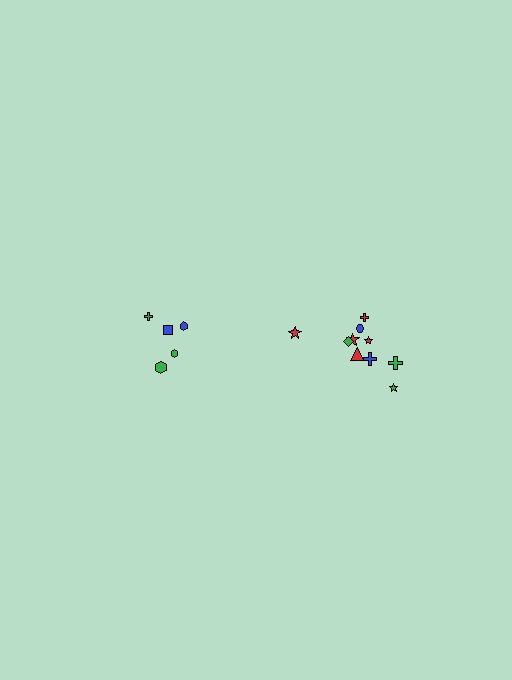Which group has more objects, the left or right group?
The right group.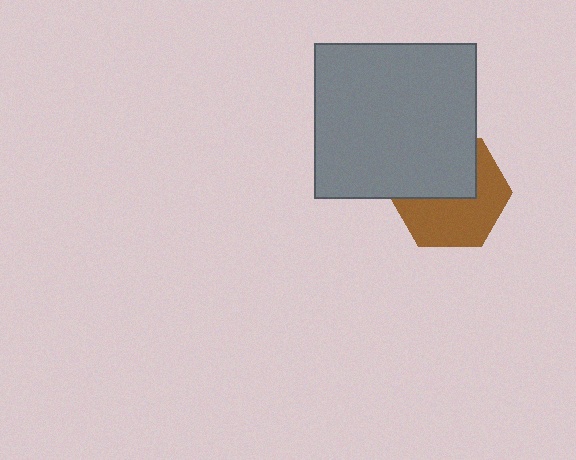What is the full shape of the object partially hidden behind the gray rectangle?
The partially hidden object is a brown hexagon.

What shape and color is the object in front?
The object in front is a gray rectangle.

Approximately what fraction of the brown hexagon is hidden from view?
Roughly 46% of the brown hexagon is hidden behind the gray rectangle.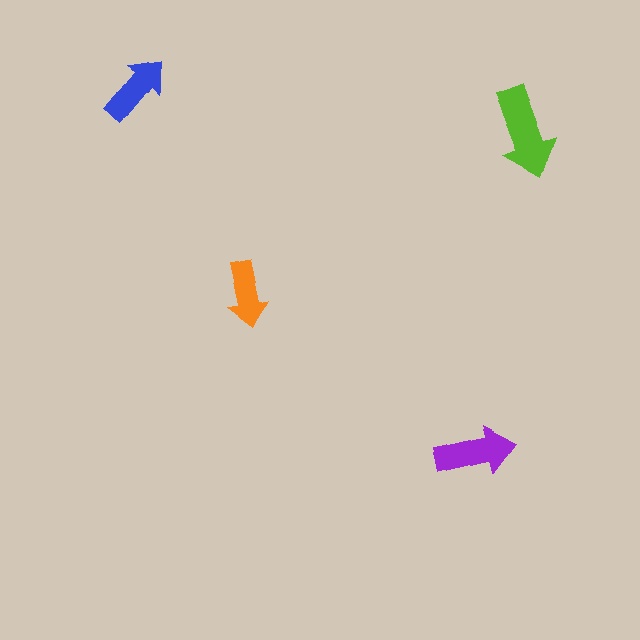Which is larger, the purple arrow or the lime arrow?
The lime one.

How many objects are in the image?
There are 4 objects in the image.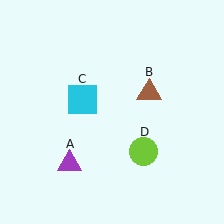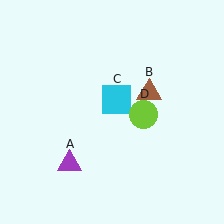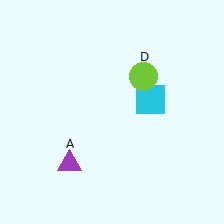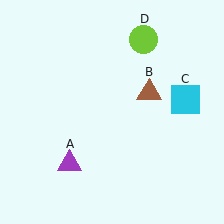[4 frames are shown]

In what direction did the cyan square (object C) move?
The cyan square (object C) moved right.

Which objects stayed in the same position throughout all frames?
Purple triangle (object A) and brown triangle (object B) remained stationary.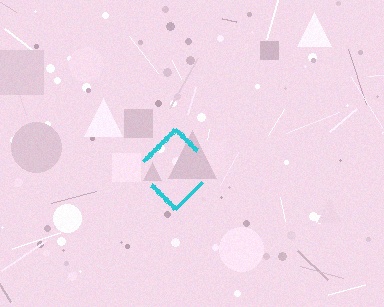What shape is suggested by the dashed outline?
The dashed outline suggests a diamond.